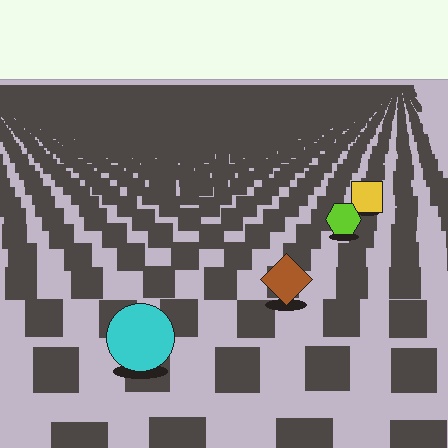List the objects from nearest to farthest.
From nearest to farthest: the cyan circle, the brown diamond, the lime hexagon, the yellow square.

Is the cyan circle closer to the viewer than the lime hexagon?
Yes. The cyan circle is closer — you can tell from the texture gradient: the ground texture is coarser near it.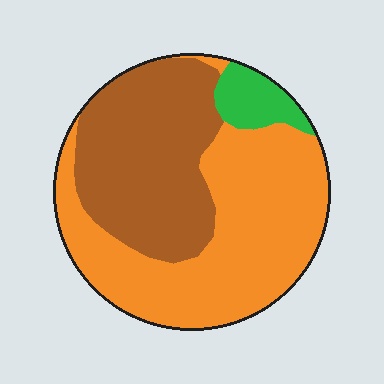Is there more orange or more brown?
Orange.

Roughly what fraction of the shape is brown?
Brown takes up between a third and a half of the shape.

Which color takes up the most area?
Orange, at roughly 55%.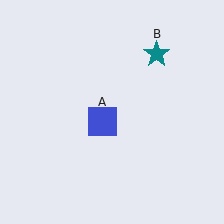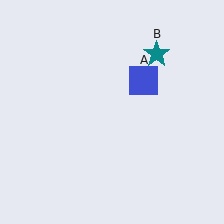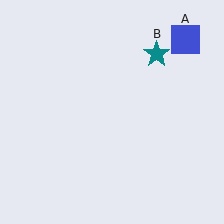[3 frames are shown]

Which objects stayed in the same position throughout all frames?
Teal star (object B) remained stationary.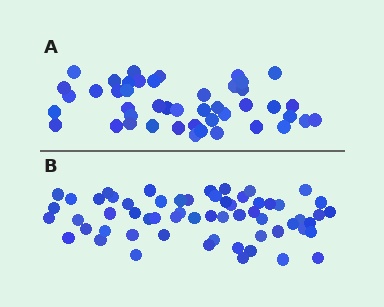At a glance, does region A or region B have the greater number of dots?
Region B (the bottom region) has more dots.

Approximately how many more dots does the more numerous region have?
Region B has approximately 15 more dots than region A.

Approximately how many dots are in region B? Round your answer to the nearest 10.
About 60 dots.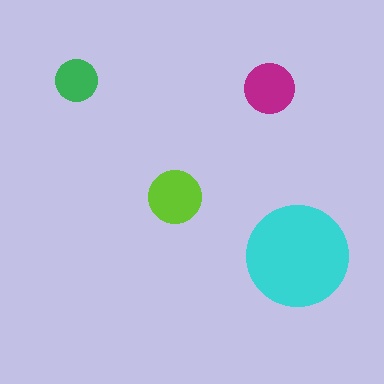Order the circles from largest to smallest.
the cyan one, the lime one, the magenta one, the green one.